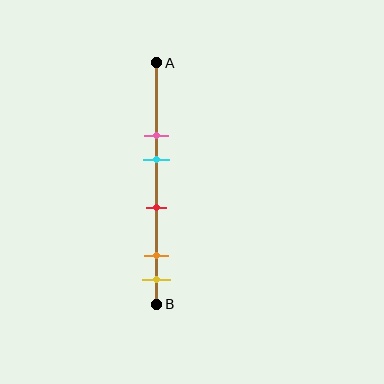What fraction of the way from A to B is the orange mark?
The orange mark is approximately 80% (0.8) of the way from A to B.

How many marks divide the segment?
There are 5 marks dividing the segment.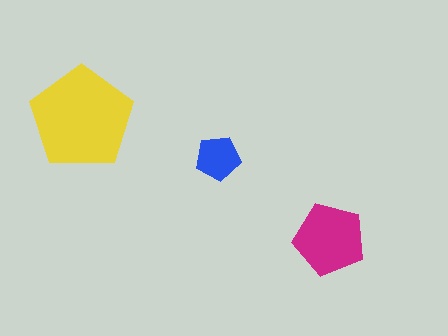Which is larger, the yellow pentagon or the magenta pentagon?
The yellow one.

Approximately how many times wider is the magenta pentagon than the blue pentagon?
About 1.5 times wider.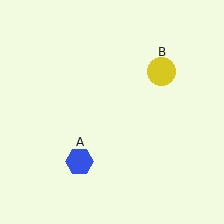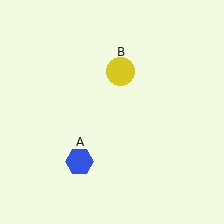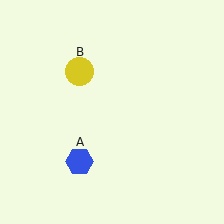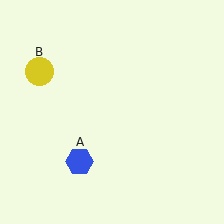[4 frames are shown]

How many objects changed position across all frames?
1 object changed position: yellow circle (object B).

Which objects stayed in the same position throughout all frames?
Blue hexagon (object A) remained stationary.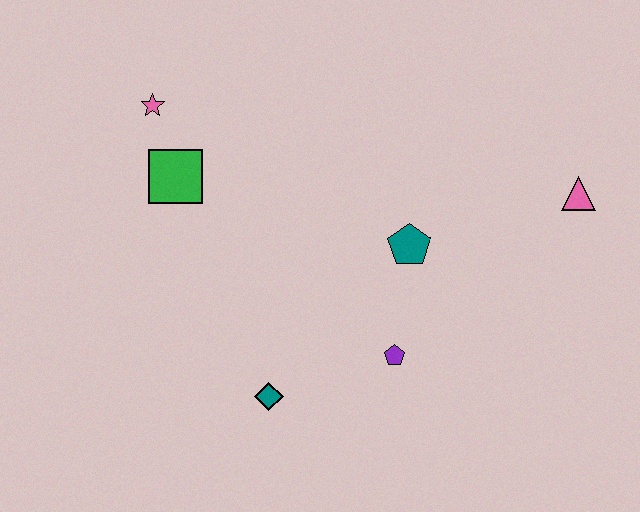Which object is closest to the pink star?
The green square is closest to the pink star.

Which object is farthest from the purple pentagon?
The pink star is farthest from the purple pentagon.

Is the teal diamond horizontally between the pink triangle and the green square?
Yes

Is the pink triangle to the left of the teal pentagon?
No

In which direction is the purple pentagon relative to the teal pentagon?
The purple pentagon is below the teal pentagon.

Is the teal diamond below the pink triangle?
Yes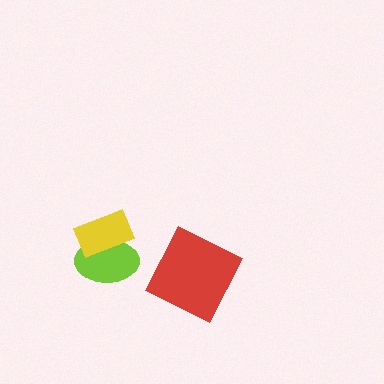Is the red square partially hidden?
No, no other shape covers it.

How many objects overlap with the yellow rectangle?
1 object overlaps with the yellow rectangle.